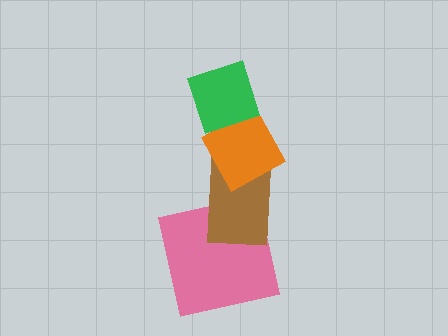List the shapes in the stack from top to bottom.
From top to bottom: the green diamond, the orange diamond, the brown rectangle, the pink square.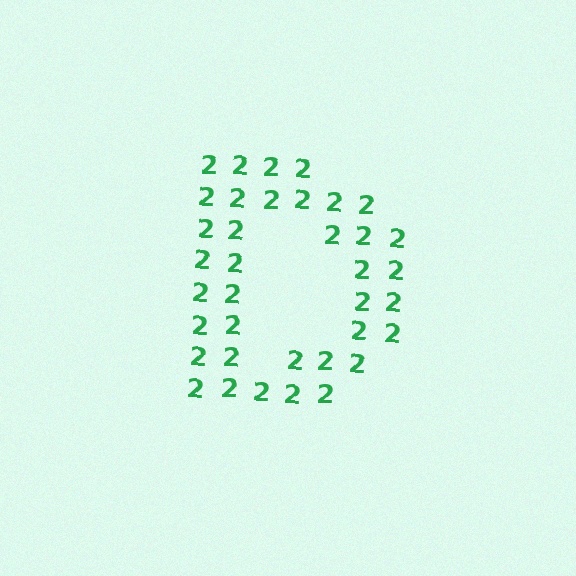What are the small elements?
The small elements are digit 2's.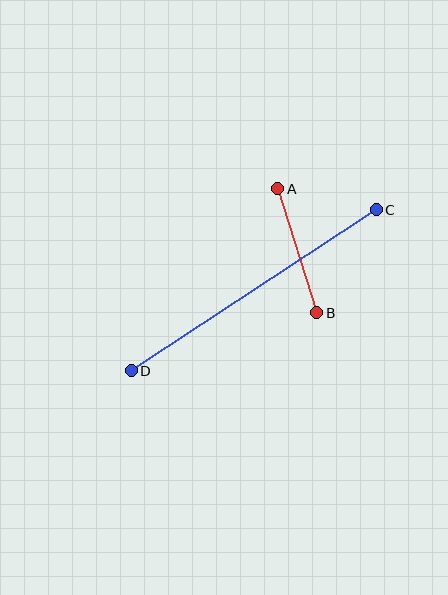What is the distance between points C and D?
The distance is approximately 293 pixels.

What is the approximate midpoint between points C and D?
The midpoint is at approximately (254, 290) pixels.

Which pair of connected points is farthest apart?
Points C and D are farthest apart.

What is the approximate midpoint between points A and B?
The midpoint is at approximately (297, 251) pixels.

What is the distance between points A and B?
The distance is approximately 130 pixels.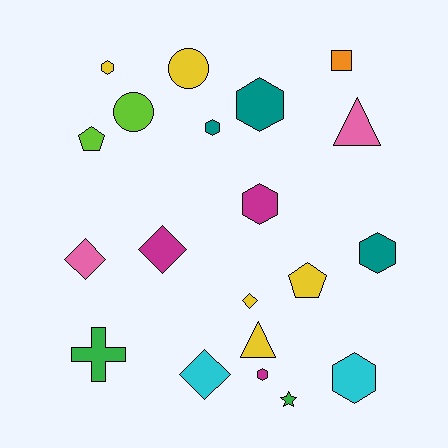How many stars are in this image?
There is 1 star.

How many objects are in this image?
There are 20 objects.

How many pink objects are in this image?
There are 2 pink objects.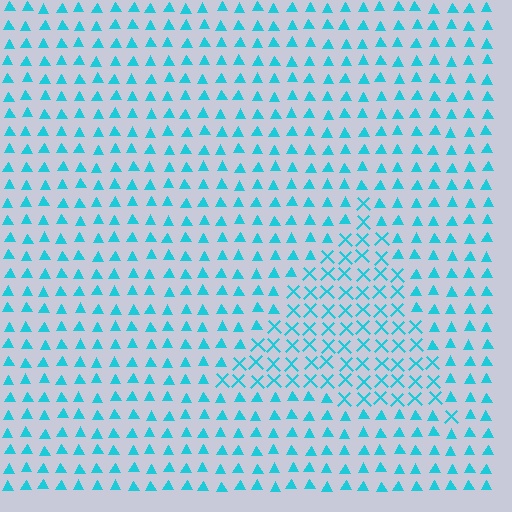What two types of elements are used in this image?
The image uses X marks inside the triangle region and triangles outside it.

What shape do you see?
I see a triangle.